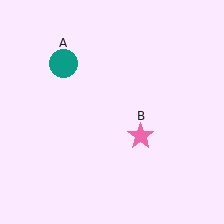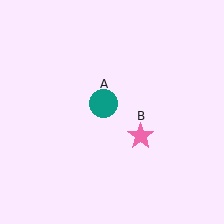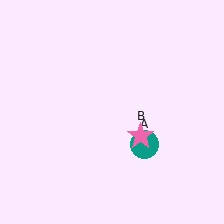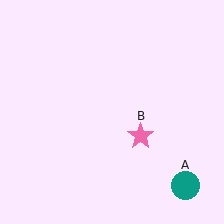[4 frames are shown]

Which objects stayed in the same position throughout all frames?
Pink star (object B) remained stationary.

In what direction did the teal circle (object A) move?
The teal circle (object A) moved down and to the right.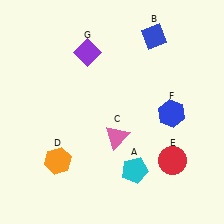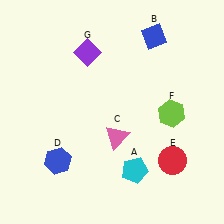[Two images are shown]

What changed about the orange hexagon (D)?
In Image 1, D is orange. In Image 2, it changed to blue.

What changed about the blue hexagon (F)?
In Image 1, F is blue. In Image 2, it changed to lime.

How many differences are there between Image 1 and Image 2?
There are 2 differences between the two images.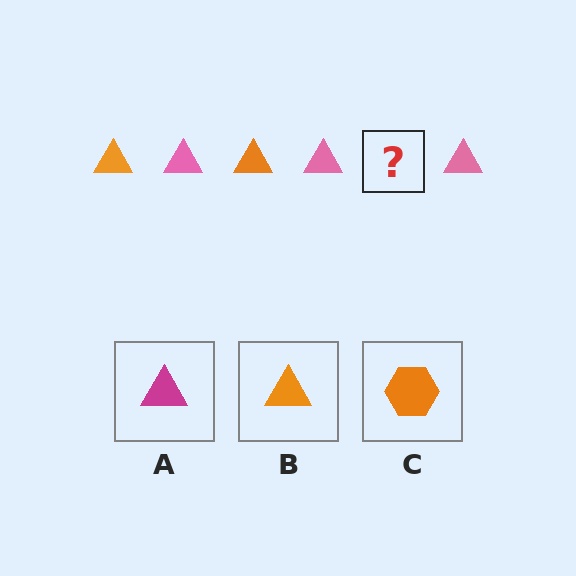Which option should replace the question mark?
Option B.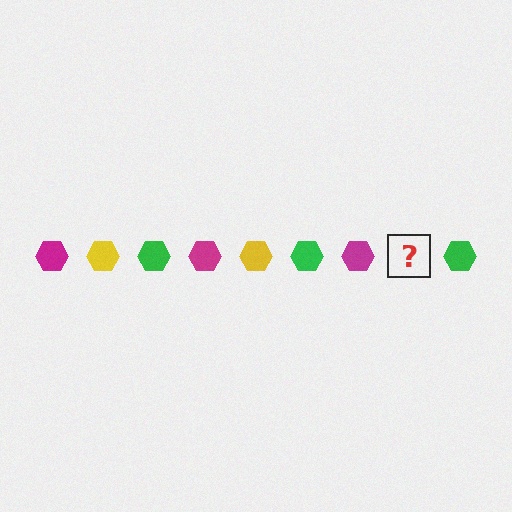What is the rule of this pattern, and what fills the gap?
The rule is that the pattern cycles through magenta, yellow, green hexagons. The gap should be filled with a yellow hexagon.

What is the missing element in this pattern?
The missing element is a yellow hexagon.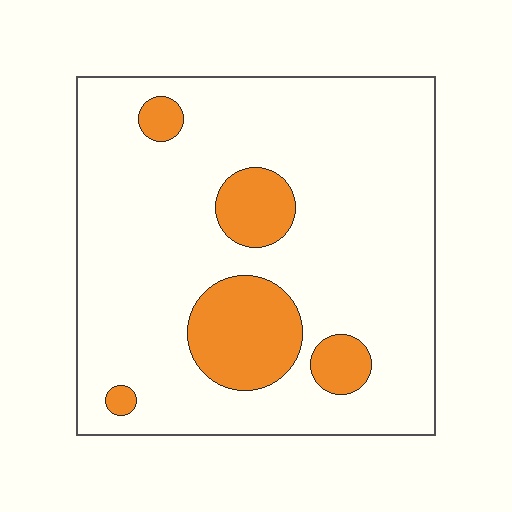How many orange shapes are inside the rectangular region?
5.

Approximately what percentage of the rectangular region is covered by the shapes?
Approximately 15%.